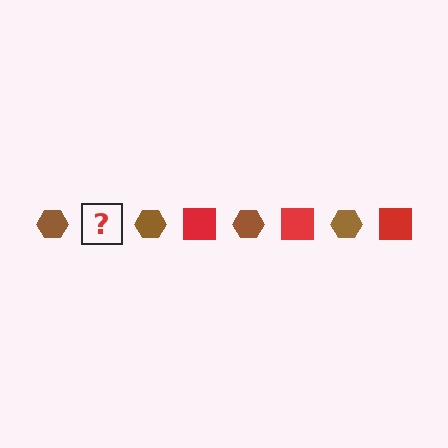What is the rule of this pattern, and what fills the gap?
The rule is that the pattern alternates between brown hexagon and red square. The gap should be filled with a red square.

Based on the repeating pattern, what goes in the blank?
The blank should be a red square.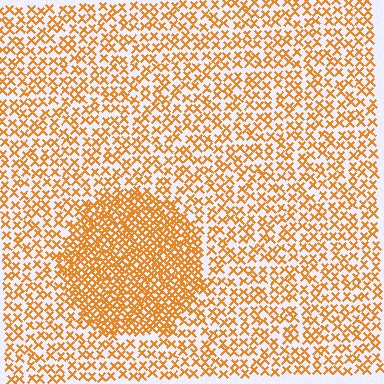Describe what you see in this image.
The image contains small orange elements arranged at two different densities. A circle-shaped region is visible where the elements are more densely packed than the surrounding area.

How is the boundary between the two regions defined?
The boundary is defined by a change in element density (approximately 2.2x ratio). All elements are the same color, size, and shape.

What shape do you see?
I see a circle.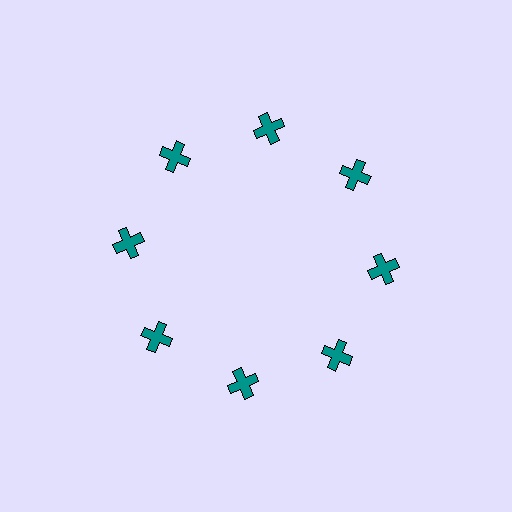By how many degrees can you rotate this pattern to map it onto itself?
The pattern maps onto itself every 45 degrees of rotation.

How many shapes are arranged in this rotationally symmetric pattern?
There are 8 shapes, arranged in 8 groups of 1.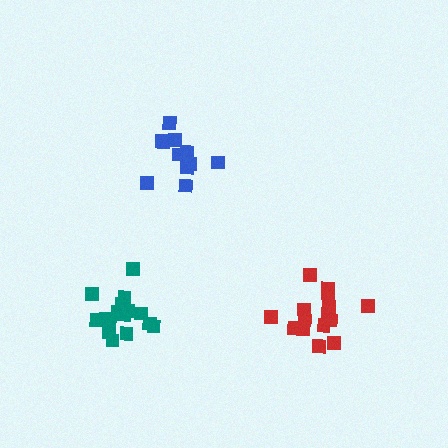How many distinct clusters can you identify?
There are 3 distinct clusters.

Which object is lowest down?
The red cluster is bottommost.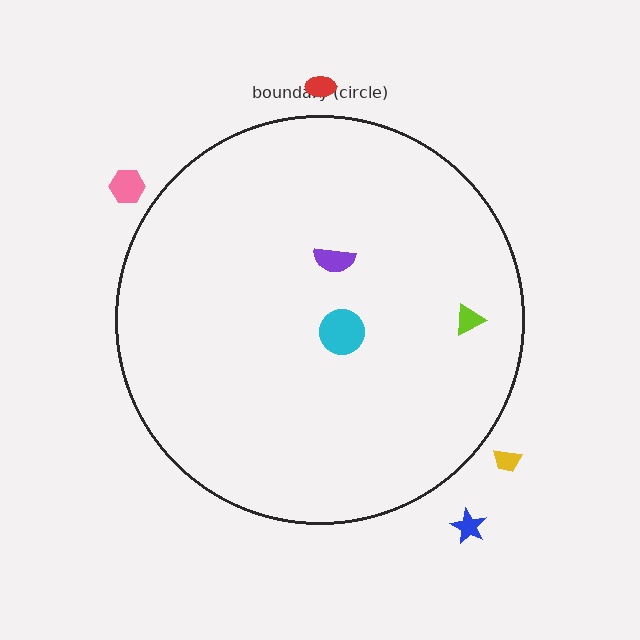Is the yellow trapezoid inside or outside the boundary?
Outside.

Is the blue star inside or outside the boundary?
Outside.